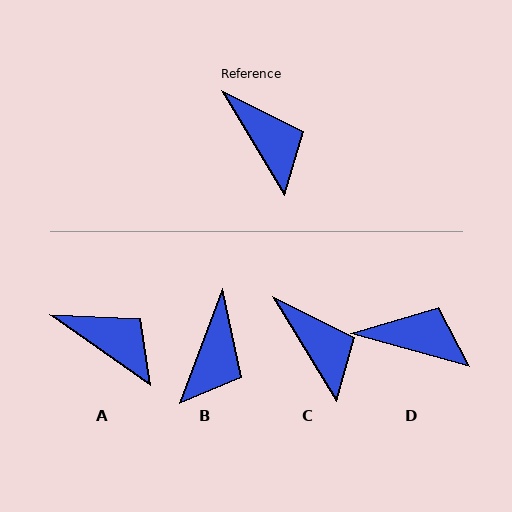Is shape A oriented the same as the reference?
No, it is off by about 24 degrees.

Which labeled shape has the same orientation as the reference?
C.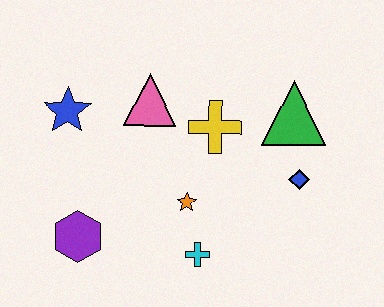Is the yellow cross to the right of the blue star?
Yes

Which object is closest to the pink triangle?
The yellow cross is closest to the pink triangle.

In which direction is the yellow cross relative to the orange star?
The yellow cross is above the orange star.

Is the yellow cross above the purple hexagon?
Yes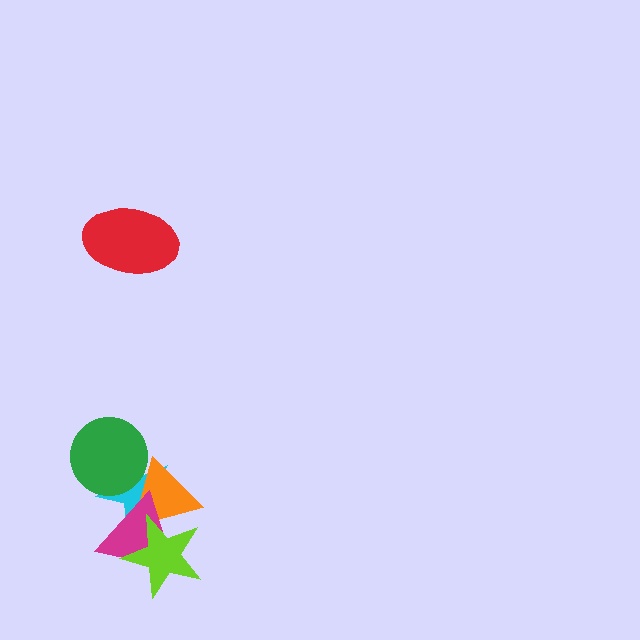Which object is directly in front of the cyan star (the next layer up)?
The orange triangle is directly in front of the cyan star.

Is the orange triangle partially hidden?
Yes, it is partially covered by another shape.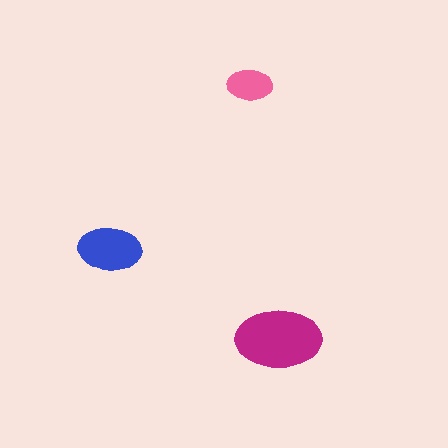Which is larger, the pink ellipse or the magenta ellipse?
The magenta one.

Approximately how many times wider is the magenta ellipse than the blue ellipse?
About 1.5 times wider.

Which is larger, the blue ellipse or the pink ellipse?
The blue one.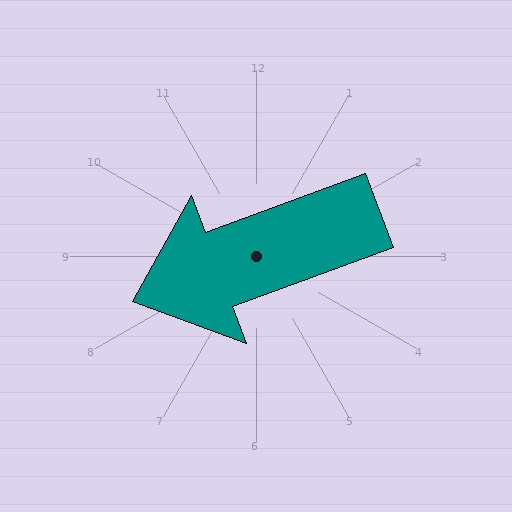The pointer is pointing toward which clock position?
Roughly 8 o'clock.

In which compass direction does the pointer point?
West.